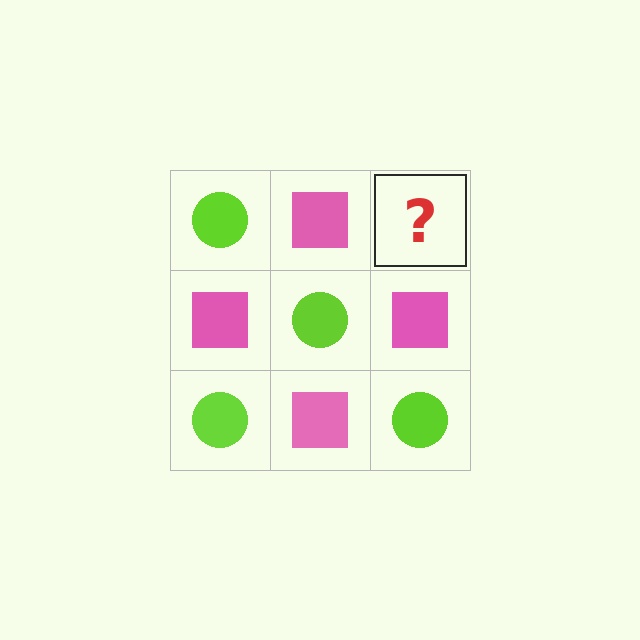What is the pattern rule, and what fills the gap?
The rule is that it alternates lime circle and pink square in a checkerboard pattern. The gap should be filled with a lime circle.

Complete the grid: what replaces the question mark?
The question mark should be replaced with a lime circle.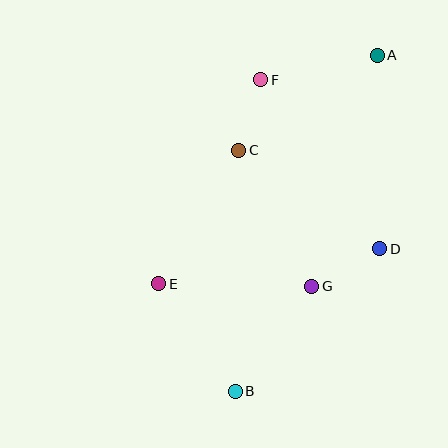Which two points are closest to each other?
Points C and F are closest to each other.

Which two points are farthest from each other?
Points A and B are farthest from each other.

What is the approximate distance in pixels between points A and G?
The distance between A and G is approximately 240 pixels.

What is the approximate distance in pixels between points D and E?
The distance between D and E is approximately 224 pixels.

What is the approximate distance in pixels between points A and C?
The distance between A and C is approximately 168 pixels.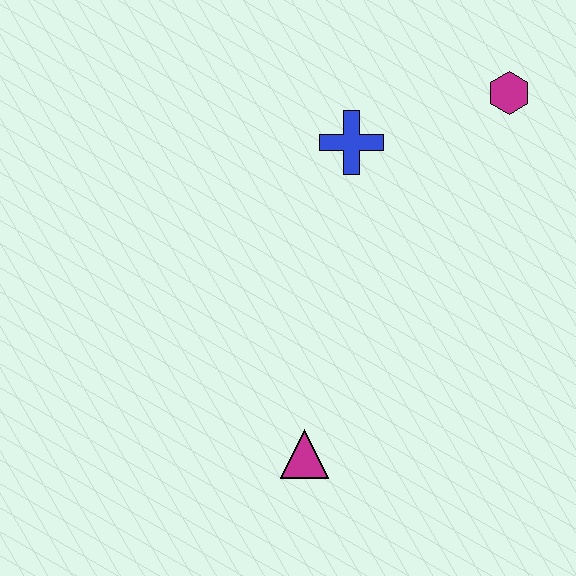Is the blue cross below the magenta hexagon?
Yes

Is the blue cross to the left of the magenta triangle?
No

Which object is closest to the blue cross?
The magenta hexagon is closest to the blue cross.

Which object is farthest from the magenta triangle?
The magenta hexagon is farthest from the magenta triangle.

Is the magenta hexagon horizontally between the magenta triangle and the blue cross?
No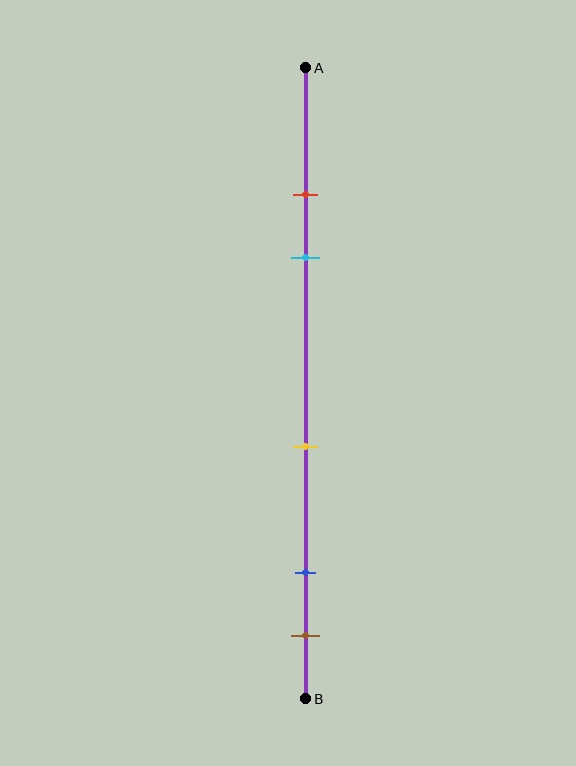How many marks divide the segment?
There are 5 marks dividing the segment.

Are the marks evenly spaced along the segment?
No, the marks are not evenly spaced.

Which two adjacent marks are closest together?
The red and cyan marks are the closest adjacent pair.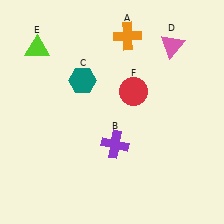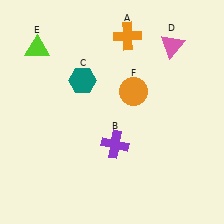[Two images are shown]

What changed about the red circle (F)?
In Image 1, F is red. In Image 2, it changed to orange.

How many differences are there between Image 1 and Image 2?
There is 1 difference between the two images.